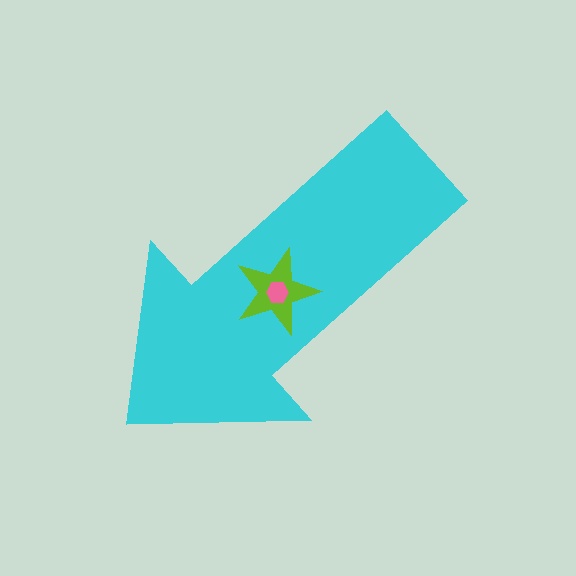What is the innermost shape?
The pink hexagon.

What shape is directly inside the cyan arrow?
The lime star.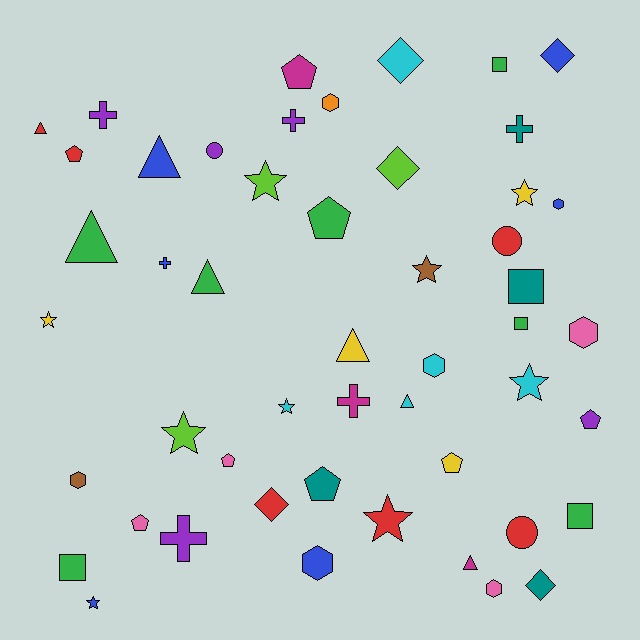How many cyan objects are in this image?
There are 5 cyan objects.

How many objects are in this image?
There are 50 objects.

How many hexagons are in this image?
There are 7 hexagons.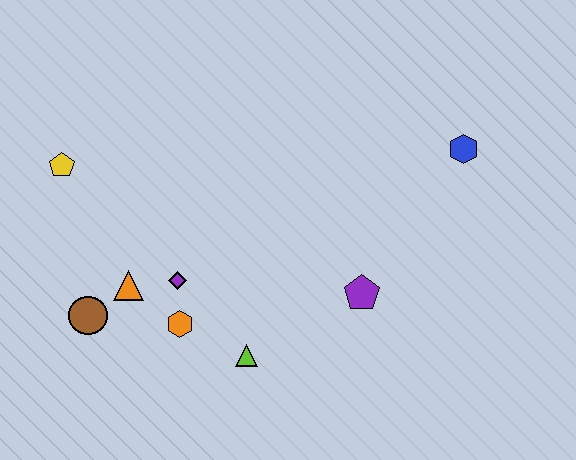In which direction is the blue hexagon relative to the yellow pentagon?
The blue hexagon is to the right of the yellow pentagon.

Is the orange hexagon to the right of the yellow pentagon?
Yes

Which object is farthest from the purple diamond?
The blue hexagon is farthest from the purple diamond.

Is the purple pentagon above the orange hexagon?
Yes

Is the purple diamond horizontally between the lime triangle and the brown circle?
Yes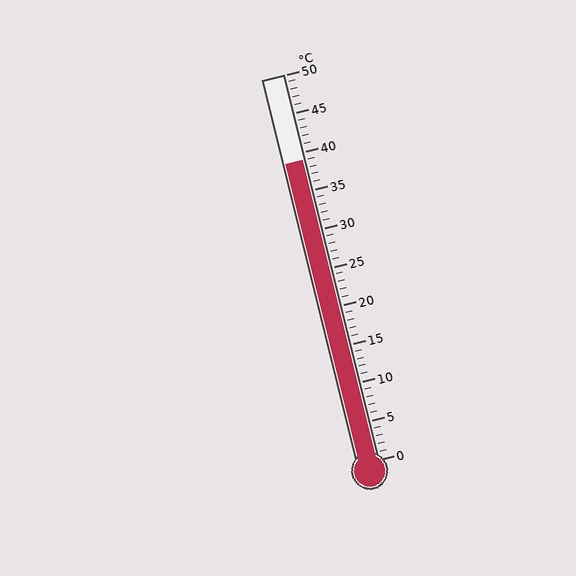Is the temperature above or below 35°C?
The temperature is above 35°C.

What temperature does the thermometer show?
The thermometer shows approximately 39°C.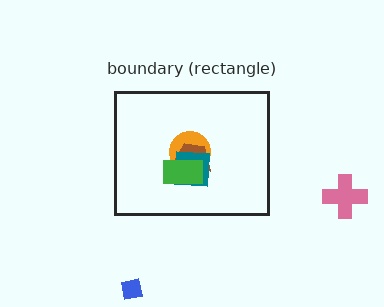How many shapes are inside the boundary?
4 inside, 2 outside.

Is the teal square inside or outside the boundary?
Inside.